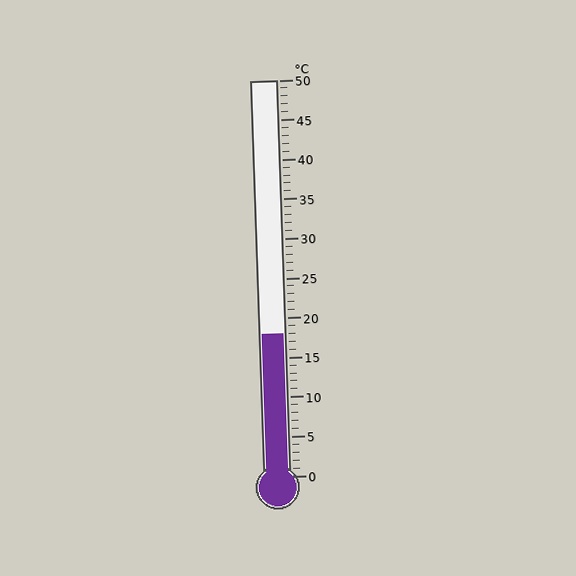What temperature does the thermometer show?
The thermometer shows approximately 18°C.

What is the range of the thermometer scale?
The thermometer scale ranges from 0°C to 50°C.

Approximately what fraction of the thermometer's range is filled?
The thermometer is filled to approximately 35% of its range.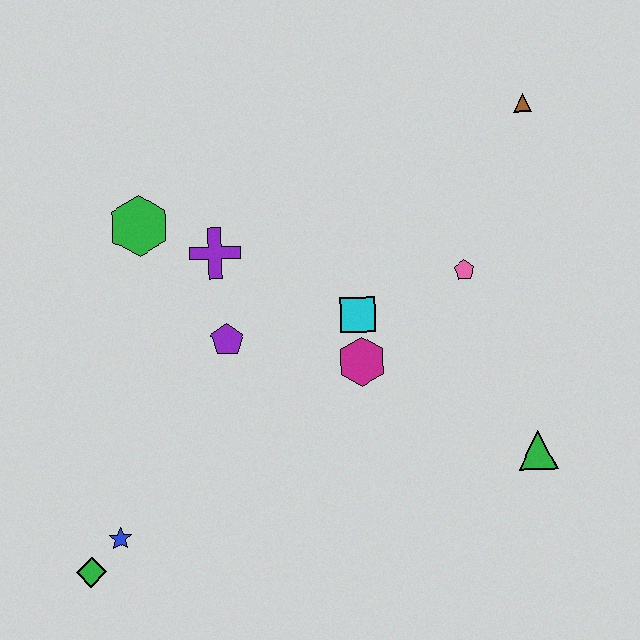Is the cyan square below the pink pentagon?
Yes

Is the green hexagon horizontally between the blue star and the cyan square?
Yes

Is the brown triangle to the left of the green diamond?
No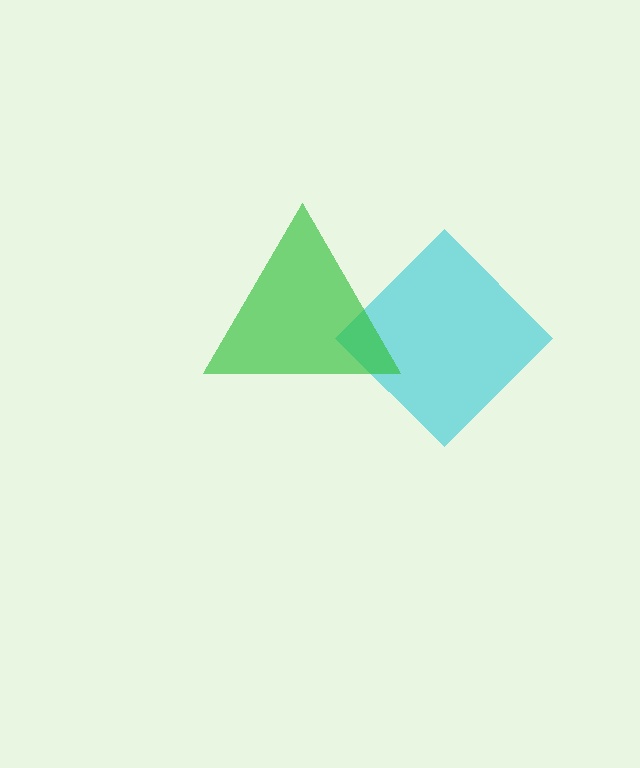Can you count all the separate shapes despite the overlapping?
Yes, there are 2 separate shapes.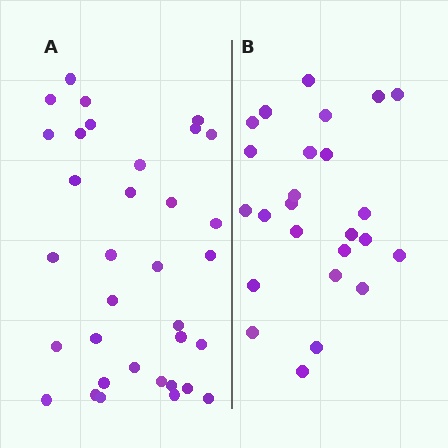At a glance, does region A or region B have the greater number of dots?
Region A (the left region) has more dots.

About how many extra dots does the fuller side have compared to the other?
Region A has roughly 8 or so more dots than region B.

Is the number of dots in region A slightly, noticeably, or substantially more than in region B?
Region A has noticeably more, but not dramatically so. The ratio is roughly 1.4 to 1.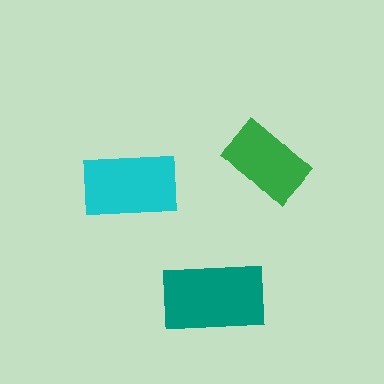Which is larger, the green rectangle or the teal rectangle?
The teal one.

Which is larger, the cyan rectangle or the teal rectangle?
The teal one.